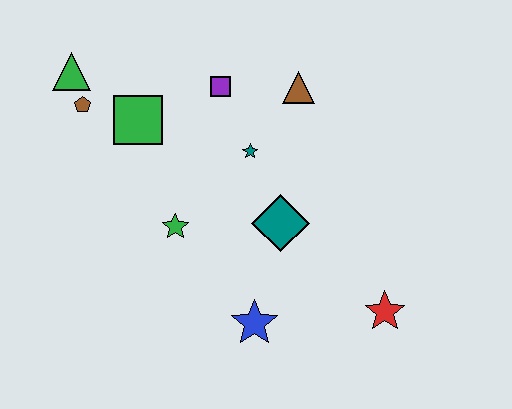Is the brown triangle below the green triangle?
Yes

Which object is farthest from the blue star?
The green triangle is farthest from the blue star.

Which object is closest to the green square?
The brown pentagon is closest to the green square.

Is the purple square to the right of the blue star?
No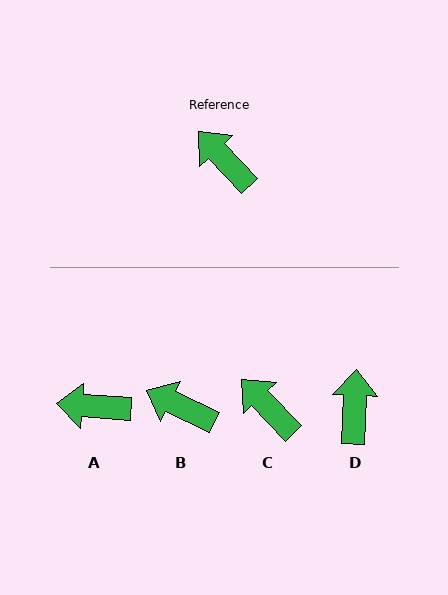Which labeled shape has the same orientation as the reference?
C.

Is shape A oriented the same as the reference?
No, it is off by about 43 degrees.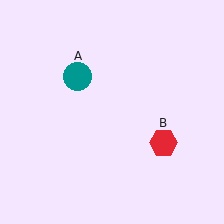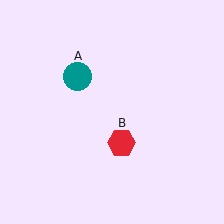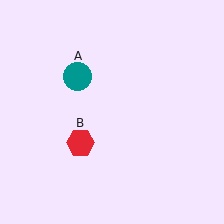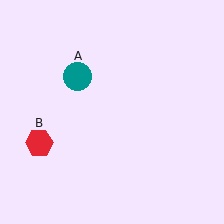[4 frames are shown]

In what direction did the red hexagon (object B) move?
The red hexagon (object B) moved left.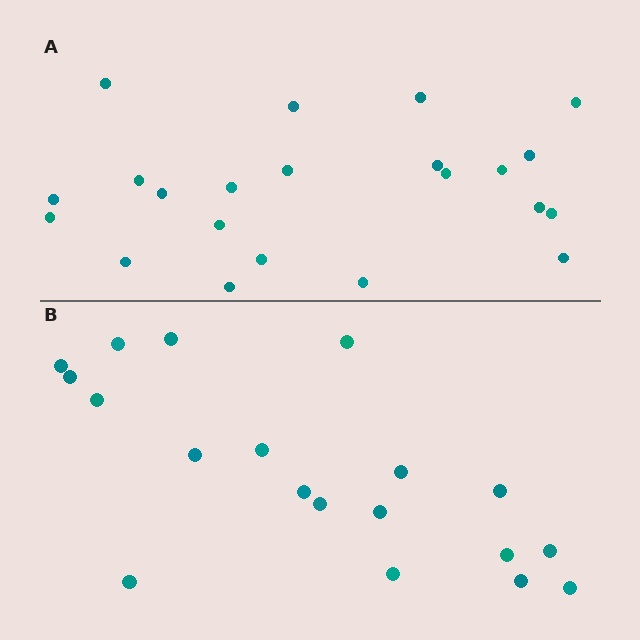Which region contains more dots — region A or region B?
Region A (the top region) has more dots.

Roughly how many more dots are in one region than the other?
Region A has just a few more — roughly 2 or 3 more dots than region B.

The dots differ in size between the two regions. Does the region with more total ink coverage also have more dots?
No. Region B has more total ink coverage because its dots are larger, but region A actually contains more individual dots. Total area can be misleading — the number of items is what matters here.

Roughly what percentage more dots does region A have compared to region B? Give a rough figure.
About 15% more.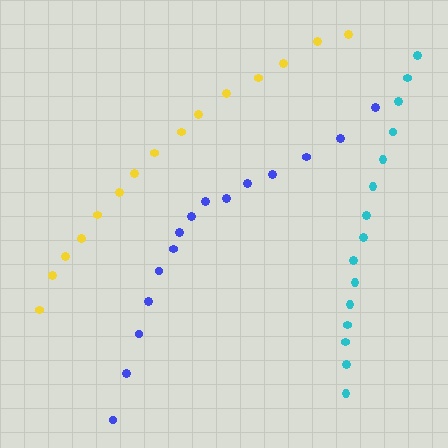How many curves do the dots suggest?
There are 3 distinct paths.